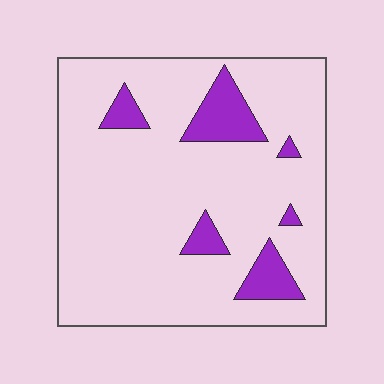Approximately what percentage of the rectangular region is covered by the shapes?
Approximately 10%.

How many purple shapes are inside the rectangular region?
6.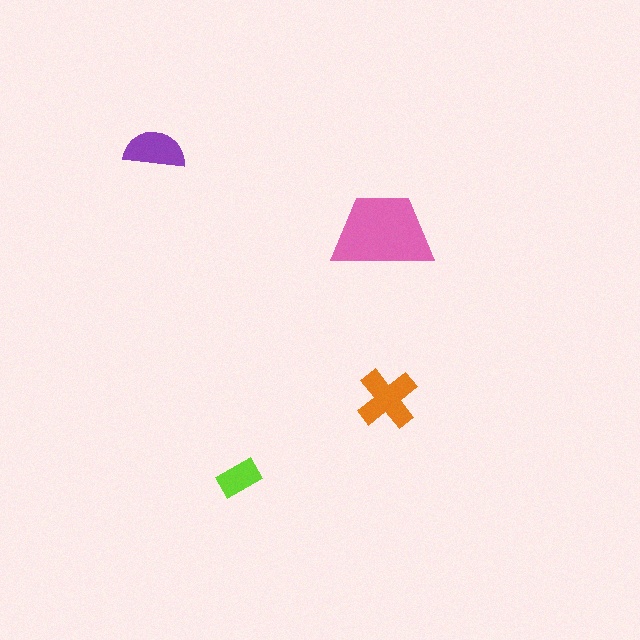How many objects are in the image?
There are 4 objects in the image.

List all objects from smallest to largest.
The lime rectangle, the purple semicircle, the orange cross, the pink trapezoid.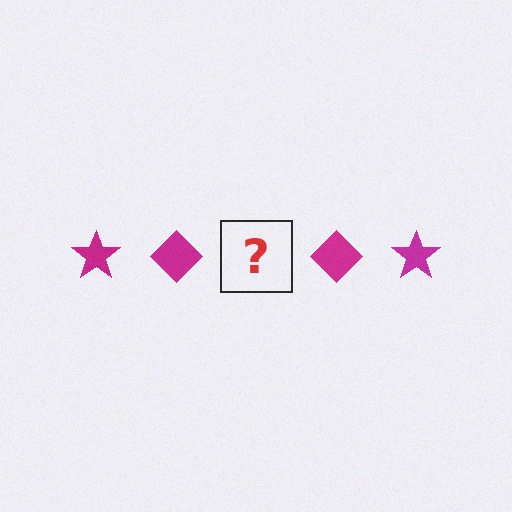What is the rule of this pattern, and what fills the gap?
The rule is that the pattern cycles through star, diamond shapes in magenta. The gap should be filled with a magenta star.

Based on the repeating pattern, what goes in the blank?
The blank should be a magenta star.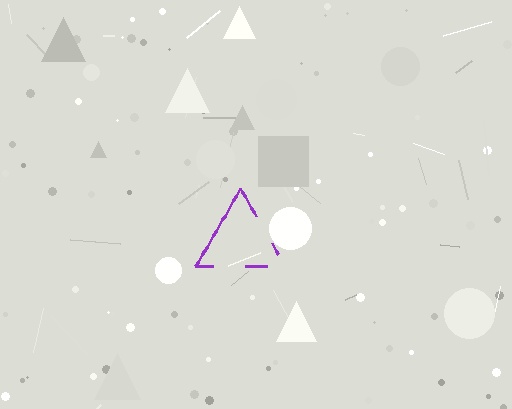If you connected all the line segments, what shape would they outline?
They would outline a triangle.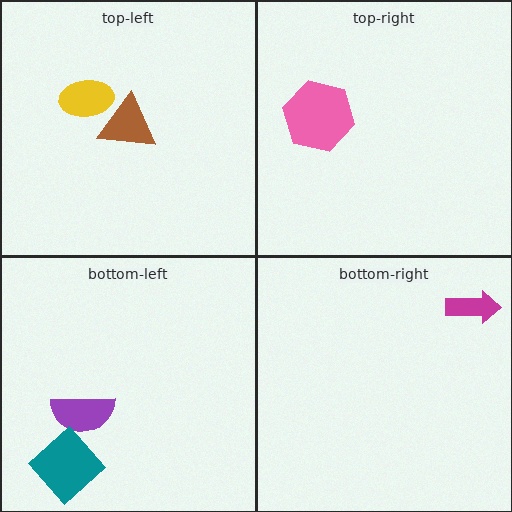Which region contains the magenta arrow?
The bottom-right region.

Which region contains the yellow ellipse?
The top-left region.